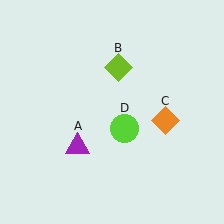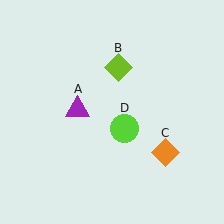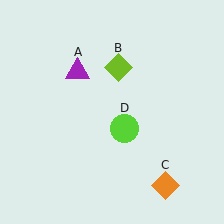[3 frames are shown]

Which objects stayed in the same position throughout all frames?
Lime diamond (object B) and lime circle (object D) remained stationary.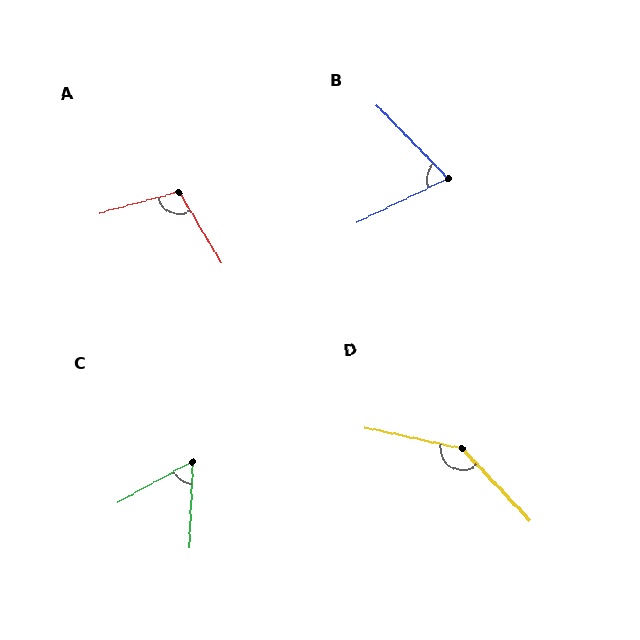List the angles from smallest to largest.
C (59°), B (72°), A (106°), D (146°).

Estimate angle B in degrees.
Approximately 72 degrees.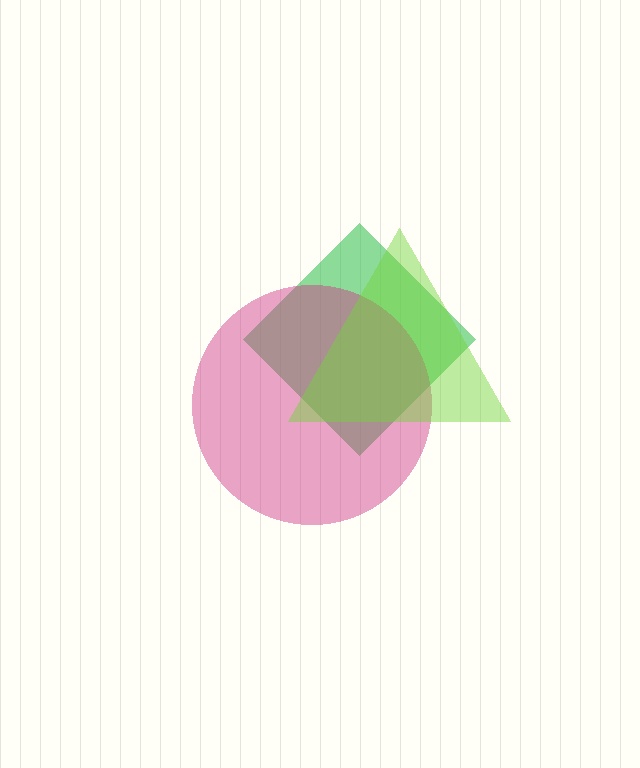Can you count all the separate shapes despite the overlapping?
Yes, there are 3 separate shapes.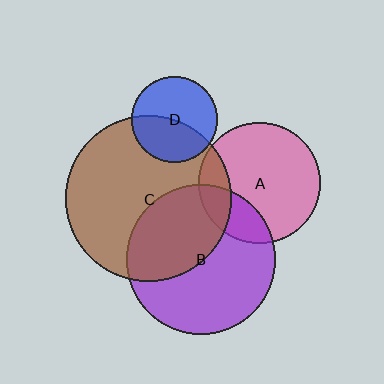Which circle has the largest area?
Circle C (brown).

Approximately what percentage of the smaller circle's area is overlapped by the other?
Approximately 40%.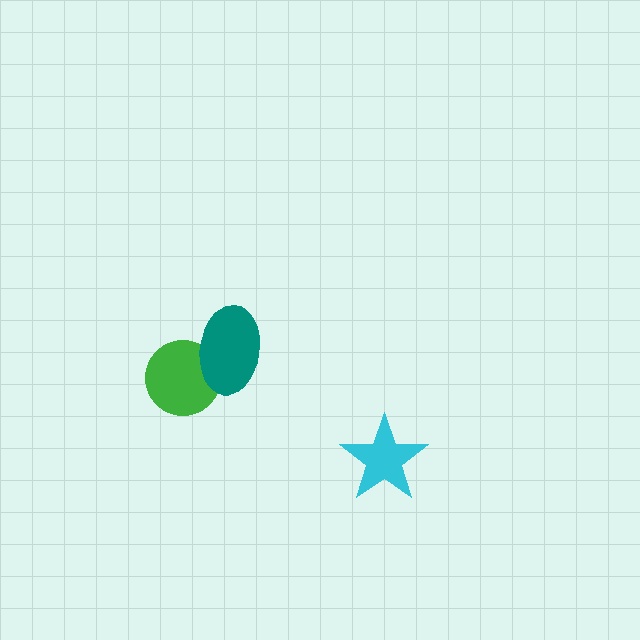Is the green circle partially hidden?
Yes, it is partially covered by another shape.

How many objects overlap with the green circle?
1 object overlaps with the green circle.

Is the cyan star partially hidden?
No, no other shape covers it.